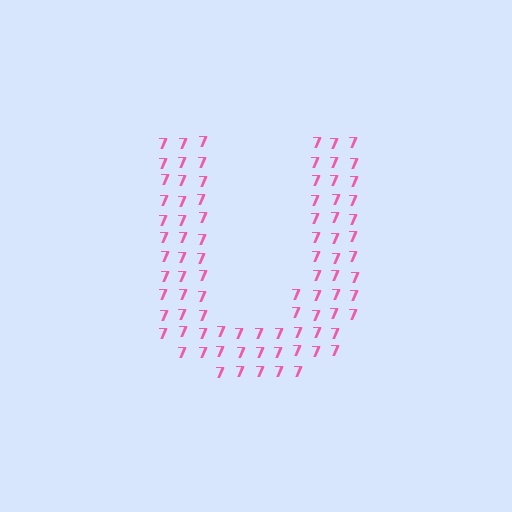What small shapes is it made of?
It is made of small digit 7's.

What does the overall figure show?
The overall figure shows the letter U.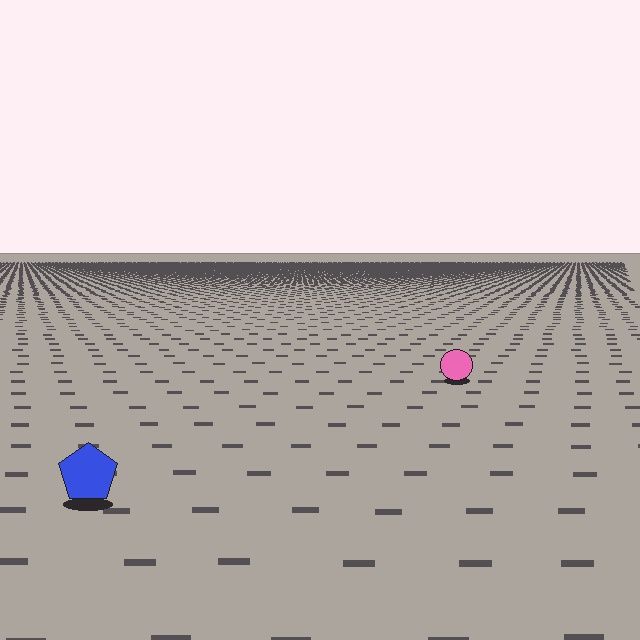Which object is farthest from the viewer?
The pink circle is farthest from the viewer. It appears smaller and the ground texture around it is denser.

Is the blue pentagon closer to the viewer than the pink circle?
Yes. The blue pentagon is closer — you can tell from the texture gradient: the ground texture is coarser near it.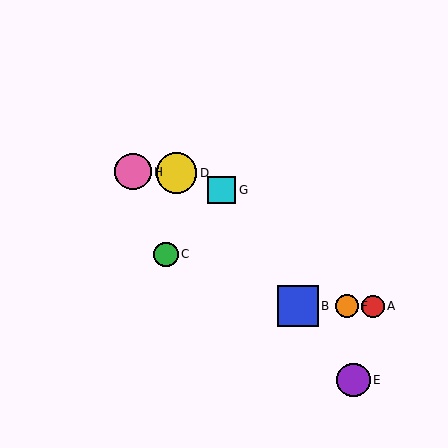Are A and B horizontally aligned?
Yes, both are at y≈306.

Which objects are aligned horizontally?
Objects A, B, F are aligned horizontally.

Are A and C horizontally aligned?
No, A is at y≈306 and C is at y≈254.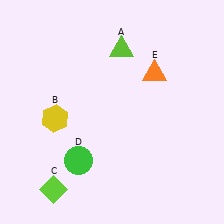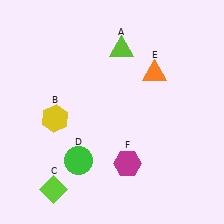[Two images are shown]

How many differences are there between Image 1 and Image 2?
There is 1 difference between the two images.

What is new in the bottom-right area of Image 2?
A magenta hexagon (F) was added in the bottom-right area of Image 2.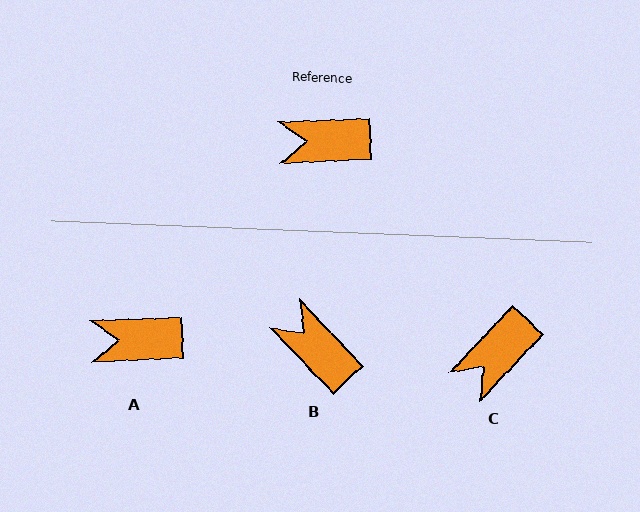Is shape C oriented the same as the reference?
No, it is off by about 44 degrees.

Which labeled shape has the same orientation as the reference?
A.